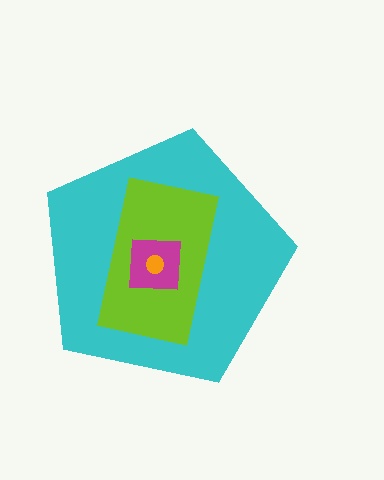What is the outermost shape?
The cyan pentagon.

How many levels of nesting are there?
4.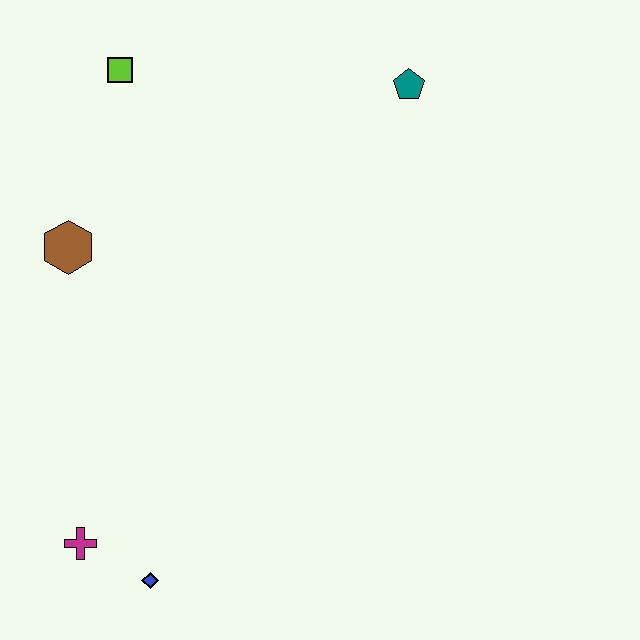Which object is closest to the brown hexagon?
The lime square is closest to the brown hexagon.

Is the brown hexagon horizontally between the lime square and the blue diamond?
No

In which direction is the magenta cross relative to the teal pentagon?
The magenta cross is below the teal pentagon.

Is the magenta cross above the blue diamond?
Yes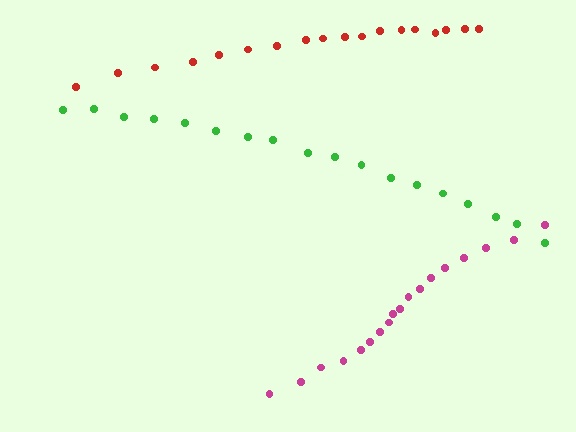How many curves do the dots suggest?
There are 3 distinct paths.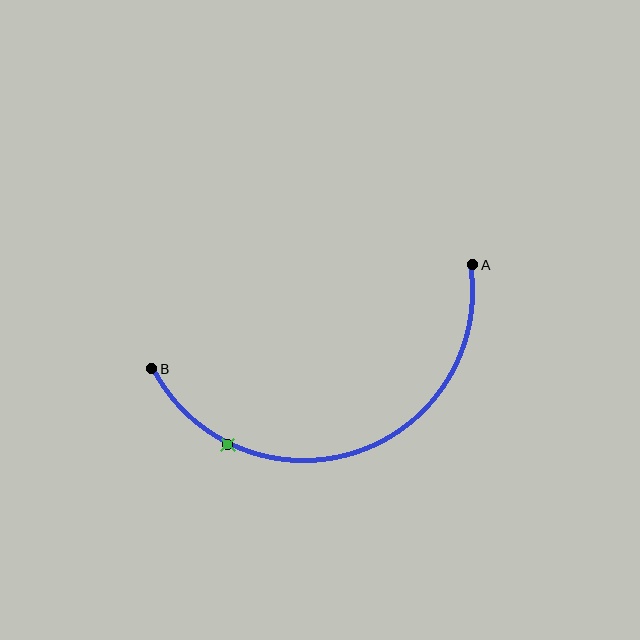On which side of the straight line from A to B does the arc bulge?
The arc bulges below the straight line connecting A and B.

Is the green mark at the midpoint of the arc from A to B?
No. The green mark lies on the arc but is closer to endpoint B. The arc midpoint would be at the point on the curve equidistant along the arc from both A and B.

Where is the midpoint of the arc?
The arc midpoint is the point on the curve farthest from the straight line joining A and B. It sits below that line.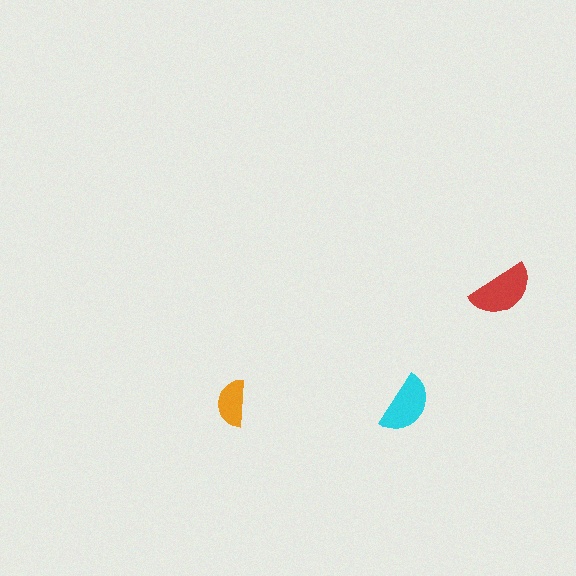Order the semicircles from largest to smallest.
the red one, the cyan one, the orange one.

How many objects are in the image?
There are 3 objects in the image.